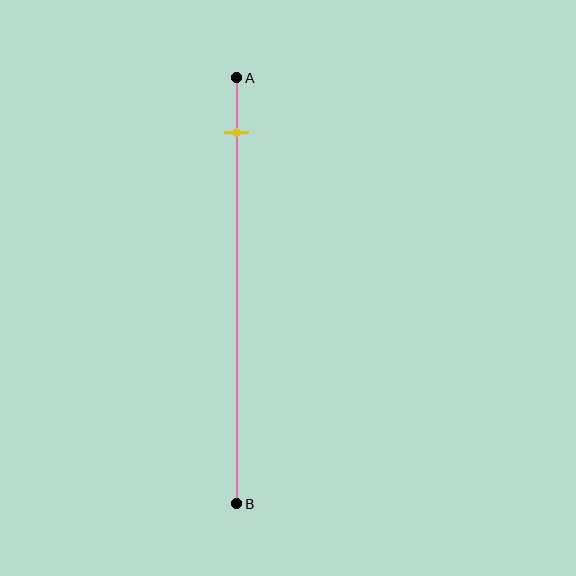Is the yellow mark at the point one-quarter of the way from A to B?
No, the mark is at about 15% from A, not at the 25% one-quarter point.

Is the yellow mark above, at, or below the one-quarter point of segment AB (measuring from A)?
The yellow mark is above the one-quarter point of segment AB.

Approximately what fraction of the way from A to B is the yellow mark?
The yellow mark is approximately 15% of the way from A to B.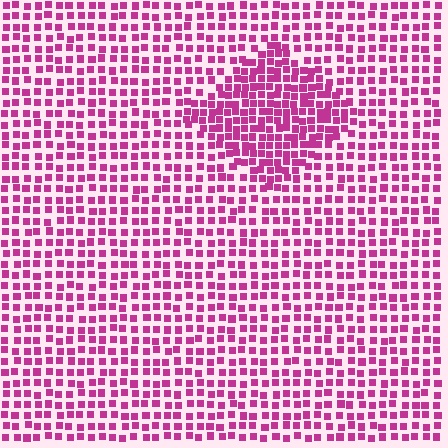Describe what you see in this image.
The image contains small magenta elements arranged at two different densities. A diamond-shaped region is visible where the elements are more densely packed than the surrounding area.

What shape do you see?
I see a diamond.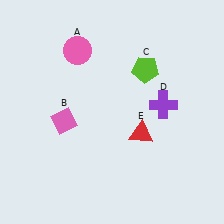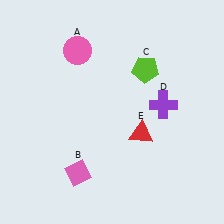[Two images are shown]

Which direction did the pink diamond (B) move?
The pink diamond (B) moved down.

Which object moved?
The pink diamond (B) moved down.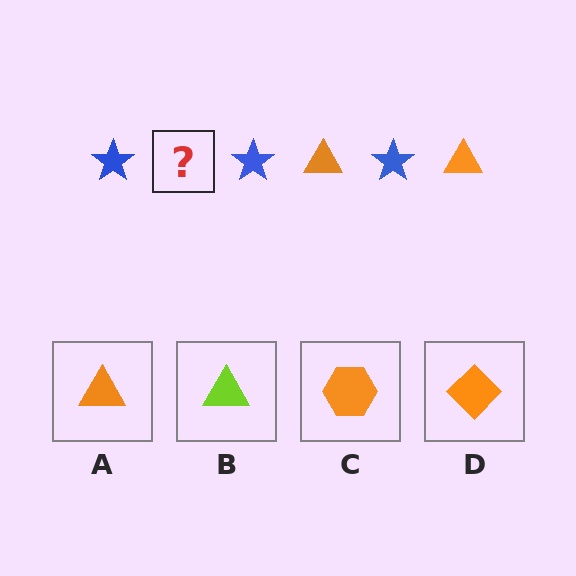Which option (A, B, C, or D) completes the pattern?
A.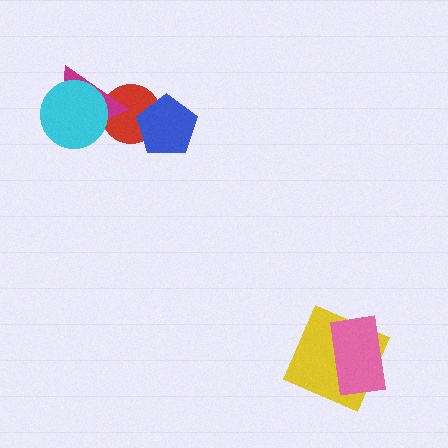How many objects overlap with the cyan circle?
2 objects overlap with the cyan circle.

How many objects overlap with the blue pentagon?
1 object overlaps with the blue pentagon.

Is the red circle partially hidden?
Yes, it is partially covered by another shape.